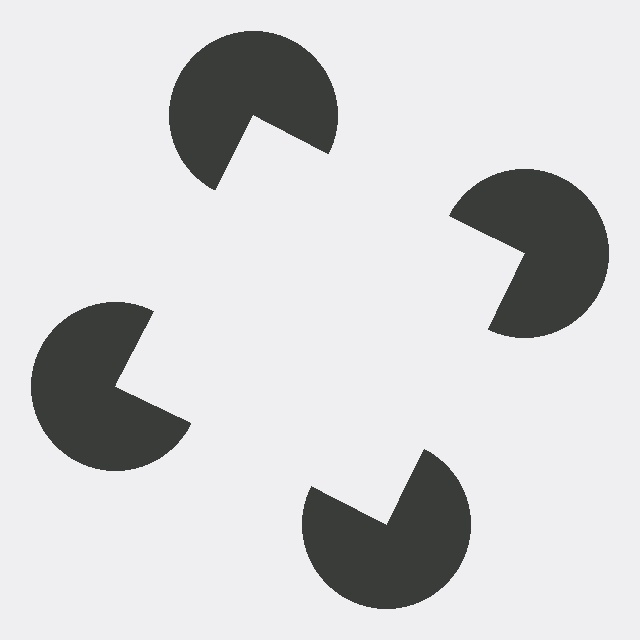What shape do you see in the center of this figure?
An illusory square — its edges are inferred from the aligned wedge cuts in the pac-man discs, not physically drawn.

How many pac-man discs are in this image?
There are 4 — one at each vertex of the illusory square.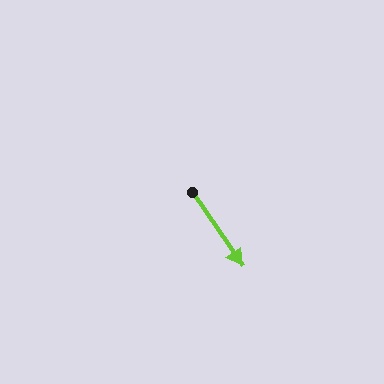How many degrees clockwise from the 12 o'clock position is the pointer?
Approximately 146 degrees.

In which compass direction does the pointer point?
Southeast.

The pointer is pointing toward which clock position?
Roughly 5 o'clock.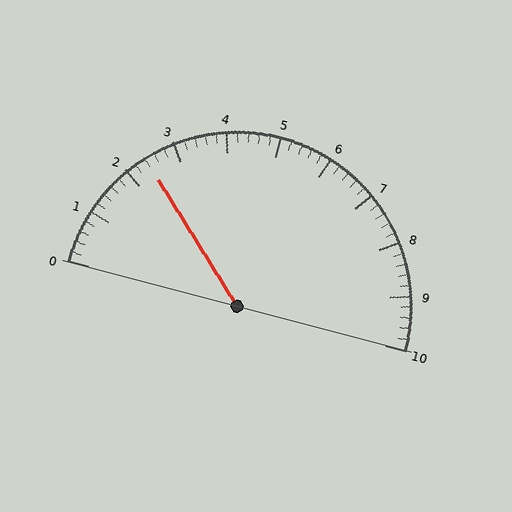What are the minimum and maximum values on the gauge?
The gauge ranges from 0 to 10.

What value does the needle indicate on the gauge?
The needle indicates approximately 2.4.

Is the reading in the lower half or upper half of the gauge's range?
The reading is in the lower half of the range (0 to 10).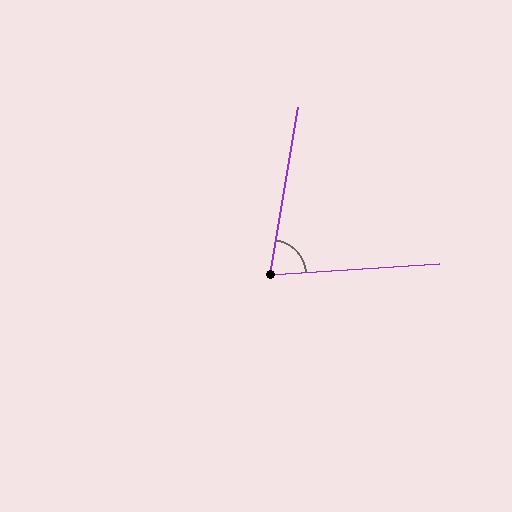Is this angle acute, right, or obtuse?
It is acute.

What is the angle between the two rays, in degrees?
Approximately 77 degrees.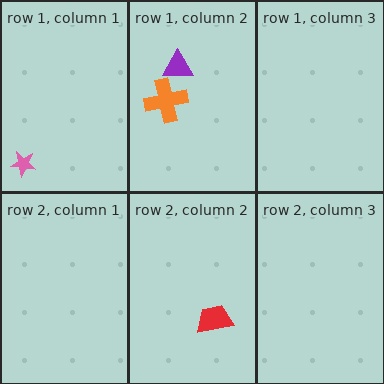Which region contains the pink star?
The row 1, column 1 region.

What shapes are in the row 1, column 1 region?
The pink star.